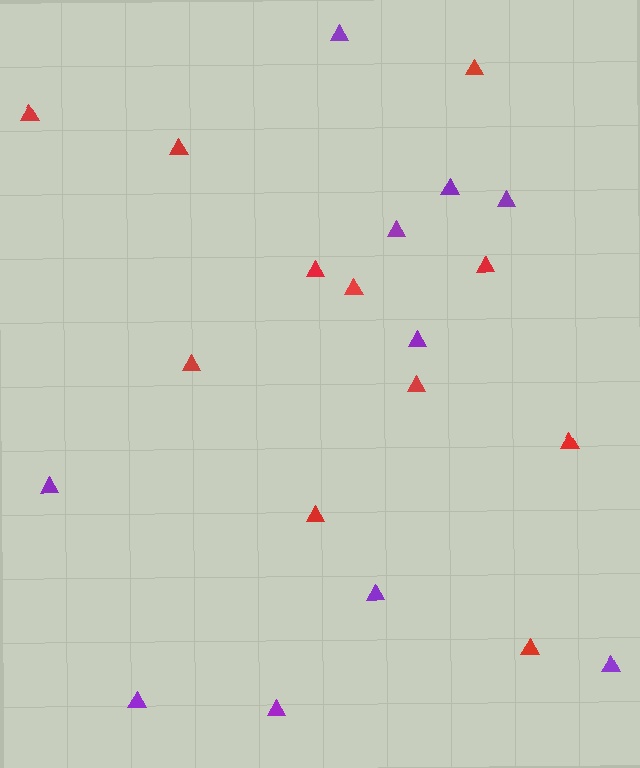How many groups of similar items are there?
There are 2 groups: one group of purple triangles (10) and one group of red triangles (11).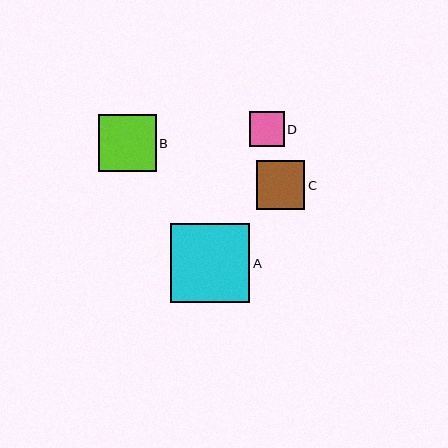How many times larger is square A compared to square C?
Square A is approximately 1.7 times the size of square C.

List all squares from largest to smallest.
From largest to smallest: A, B, C, D.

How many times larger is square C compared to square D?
Square C is approximately 1.4 times the size of square D.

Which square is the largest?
Square A is the largest with a size of approximately 80 pixels.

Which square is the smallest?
Square D is the smallest with a size of approximately 35 pixels.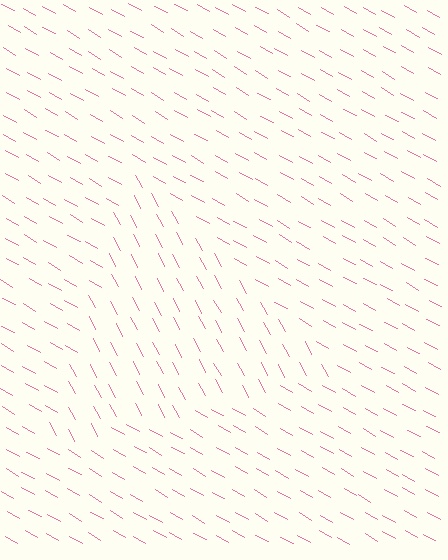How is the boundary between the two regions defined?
The boundary is defined purely by a change in line orientation (approximately 33 degrees difference). All lines are the same color and thickness.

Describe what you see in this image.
The image is filled with small pink line segments. A triangle region in the image has lines oriented differently from the surrounding lines, creating a visible texture boundary.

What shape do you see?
I see a triangle.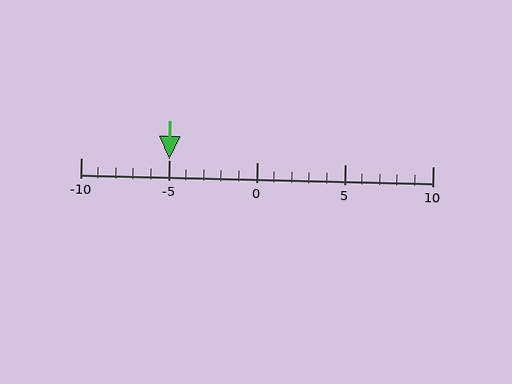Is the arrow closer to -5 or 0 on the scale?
The arrow is closer to -5.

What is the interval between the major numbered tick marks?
The major tick marks are spaced 5 units apart.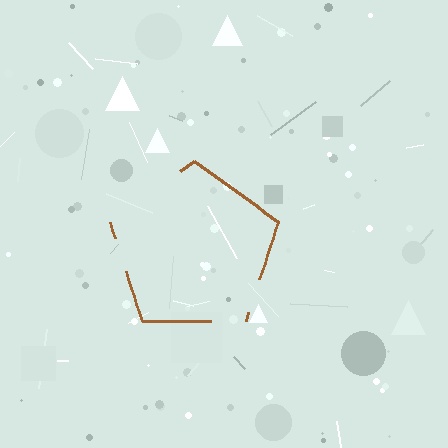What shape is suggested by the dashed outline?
The dashed outline suggests a pentagon.